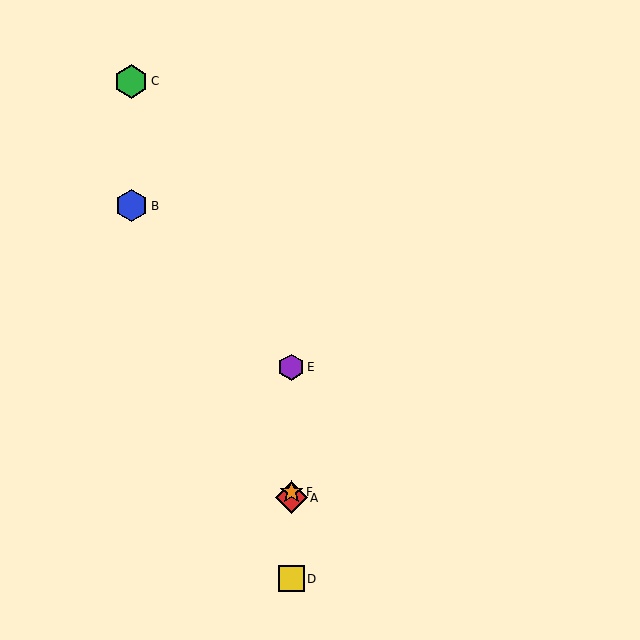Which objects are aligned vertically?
Objects A, D, E, F are aligned vertically.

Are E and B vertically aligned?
No, E is at x≈291 and B is at x≈131.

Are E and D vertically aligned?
Yes, both are at x≈291.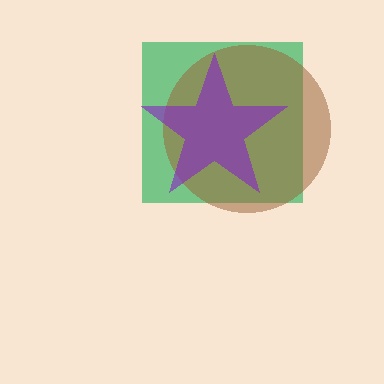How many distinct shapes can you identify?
There are 3 distinct shapes: a green square, a brown circle, a purple star.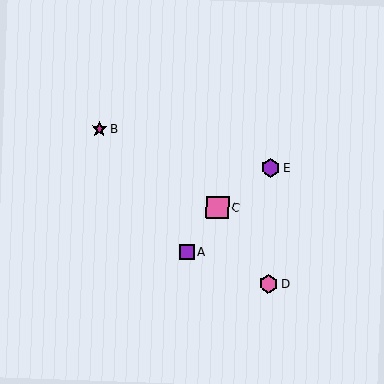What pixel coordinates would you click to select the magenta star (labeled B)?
Click at (99, 129) to select the magenta star B.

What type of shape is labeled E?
Shape E is a purple hexagon.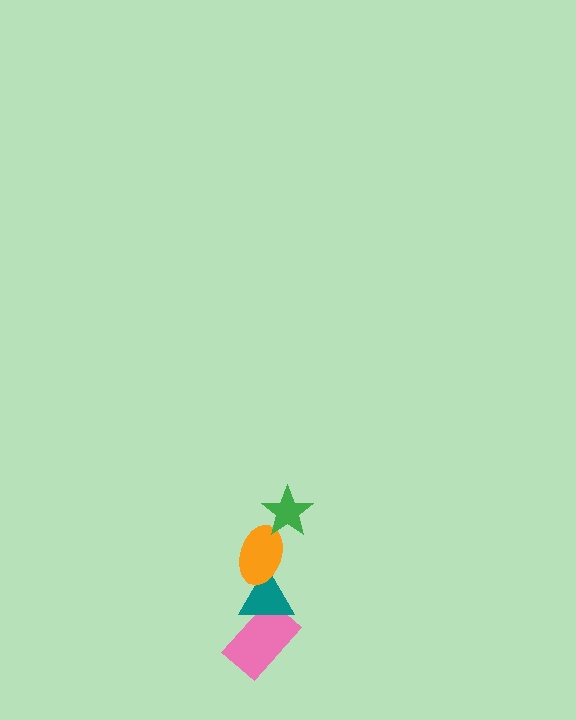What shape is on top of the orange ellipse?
The green star is on top of the orange ellipse.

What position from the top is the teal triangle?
The teal triangle is 3rd from the top.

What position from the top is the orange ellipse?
The orange ellipse is 2nd from the top.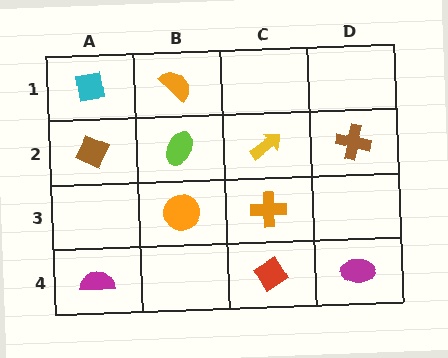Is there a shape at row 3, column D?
No, that cell is empty.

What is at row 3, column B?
An orange circle.